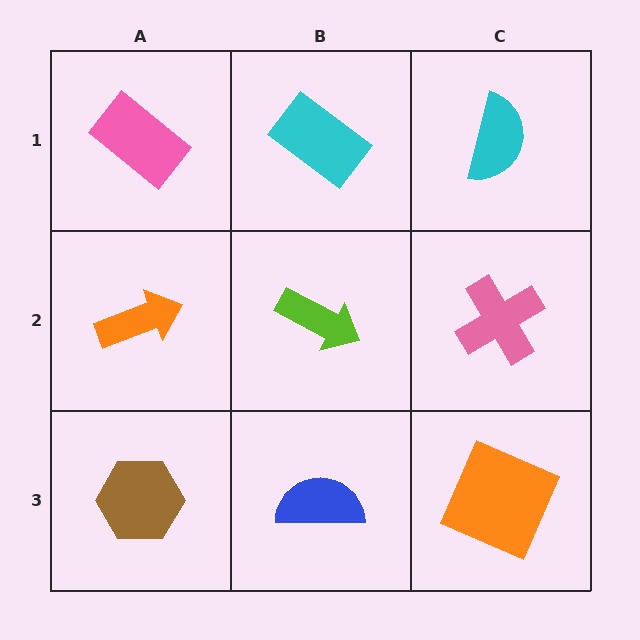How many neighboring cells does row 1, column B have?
3.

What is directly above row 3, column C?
A pink cross.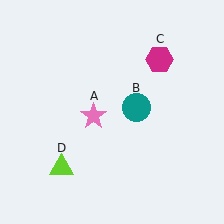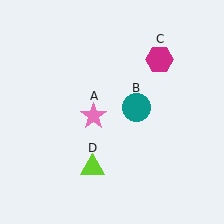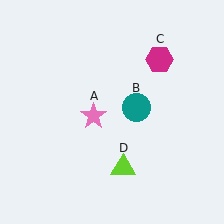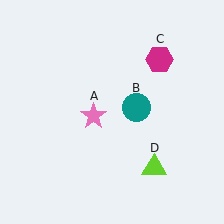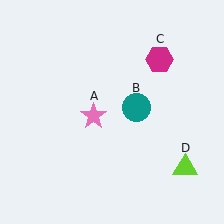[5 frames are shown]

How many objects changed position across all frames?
1 object changed position: lime triangle (object D).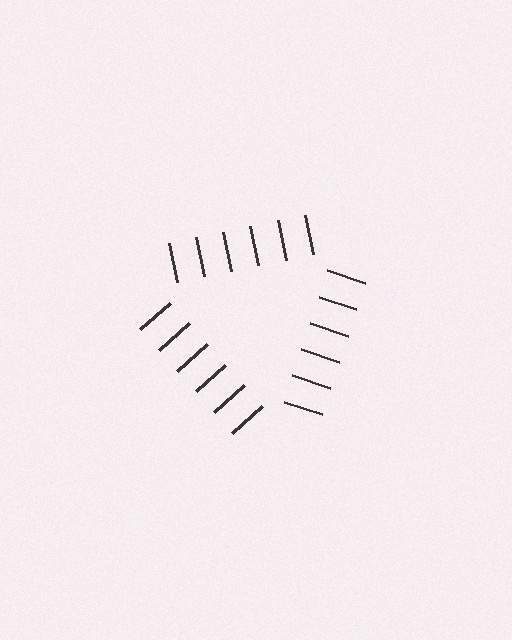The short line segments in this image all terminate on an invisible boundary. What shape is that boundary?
An illusory triangle — the line segments terminate on its edges but no continuous stroke is drawn.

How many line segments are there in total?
18 — 6 along each of the 3 edges.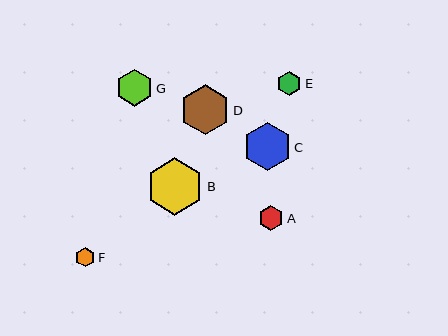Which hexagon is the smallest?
Hexagon F is the smallest with a size of approximately 20 pixels.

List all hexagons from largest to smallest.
From largest to smallest: B, D, C, G, A, E, F.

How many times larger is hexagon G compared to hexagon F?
Hexagon G is approximately 1.9 times the size of hexagon F.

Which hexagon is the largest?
Hexagon B is the largest with a size of approximately 57 pixels.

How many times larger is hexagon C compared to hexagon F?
Hexagon C is approximately 2.4 times the size of hexagon F.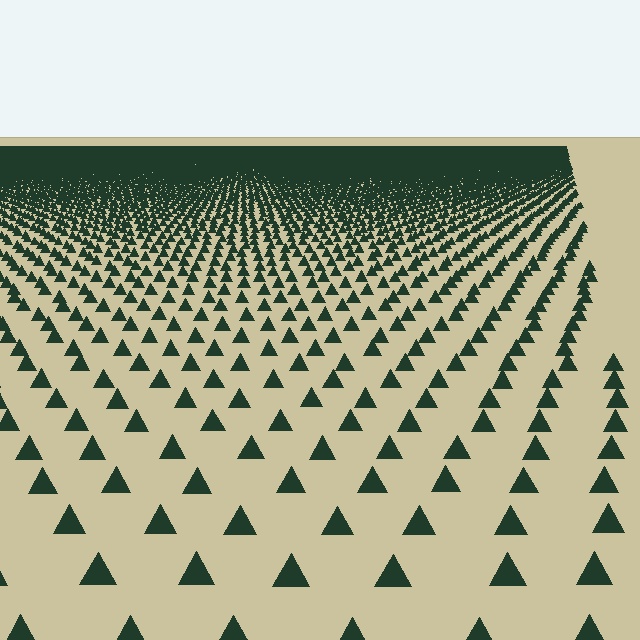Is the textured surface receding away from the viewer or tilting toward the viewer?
The surface is receding away from the viewer. Texture elements get smaller and denser toward the top.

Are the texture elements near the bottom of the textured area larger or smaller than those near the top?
Larger. Near the bottom, elements are closer to the viewer and appear at a bigger on-screen size.